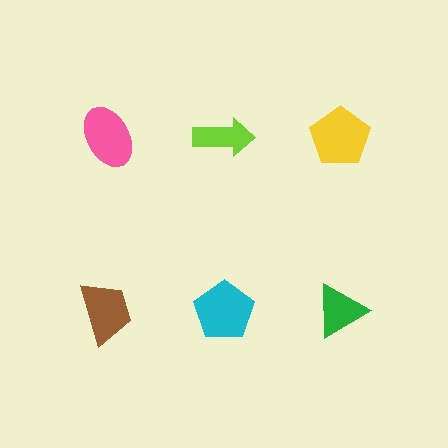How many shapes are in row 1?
3 shapes.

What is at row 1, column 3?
A yellow pentagon.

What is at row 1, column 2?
A lime arrow.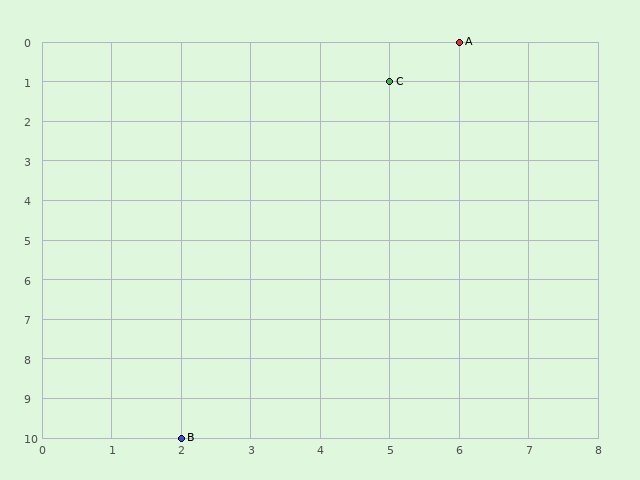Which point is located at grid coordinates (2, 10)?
Point B is at (2, 10).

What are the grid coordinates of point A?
Point A is at grid coordinates (6, 0).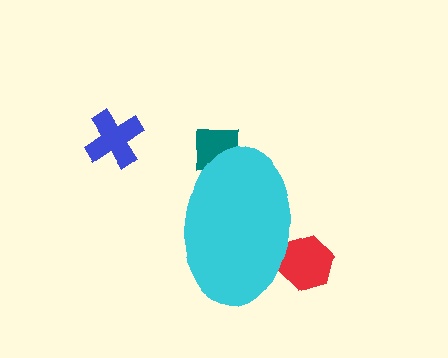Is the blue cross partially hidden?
No, the blue cross is fully visible.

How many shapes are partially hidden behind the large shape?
2 shapes are partially hidden.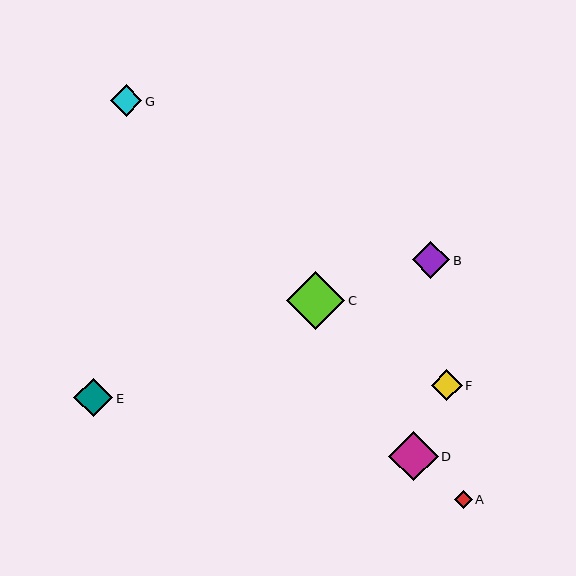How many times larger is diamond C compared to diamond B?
Diamond C is approximately 1.6 times the size of diamond B.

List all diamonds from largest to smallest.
From largest to smallest: C, D, E, B, G, F, A.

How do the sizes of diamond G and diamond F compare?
Diamond G and diamond F are approximately the same size.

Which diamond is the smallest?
Diamond A is the smallest with a size of approximately 18 pixels.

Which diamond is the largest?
Diamond C is the largest with a size of approximately 58 pixels.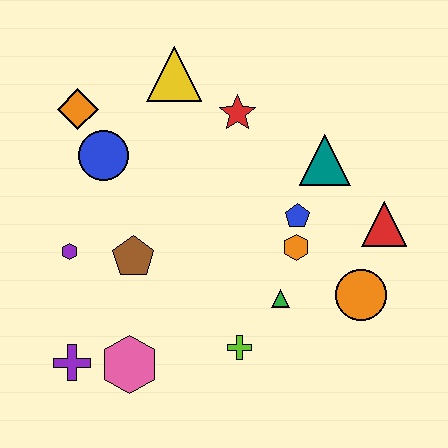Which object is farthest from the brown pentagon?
The red triangle is farthest from the brown pentagon.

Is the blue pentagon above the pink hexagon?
Yes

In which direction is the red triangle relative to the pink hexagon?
The red triangle is to the right of the pink hexagon.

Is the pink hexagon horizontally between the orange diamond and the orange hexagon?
Yes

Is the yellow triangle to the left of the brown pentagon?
No